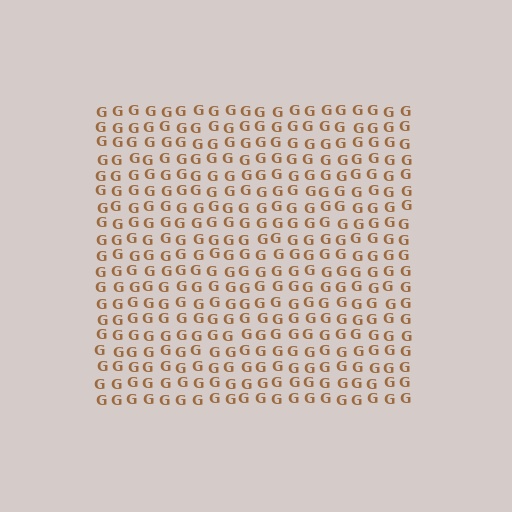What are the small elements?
The small elements are letter G's.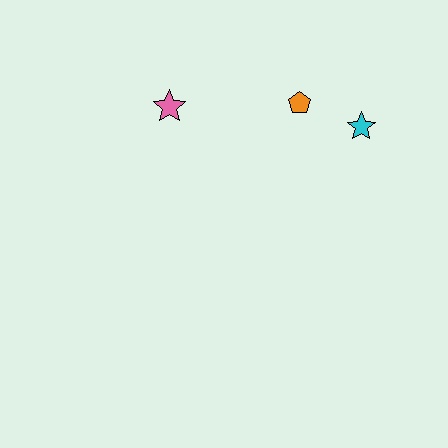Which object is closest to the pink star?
The orange pentagon is closest to the pink star.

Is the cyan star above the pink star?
No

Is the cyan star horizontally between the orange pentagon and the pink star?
No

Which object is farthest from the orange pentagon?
The pink star is farthest from the orange pentagon.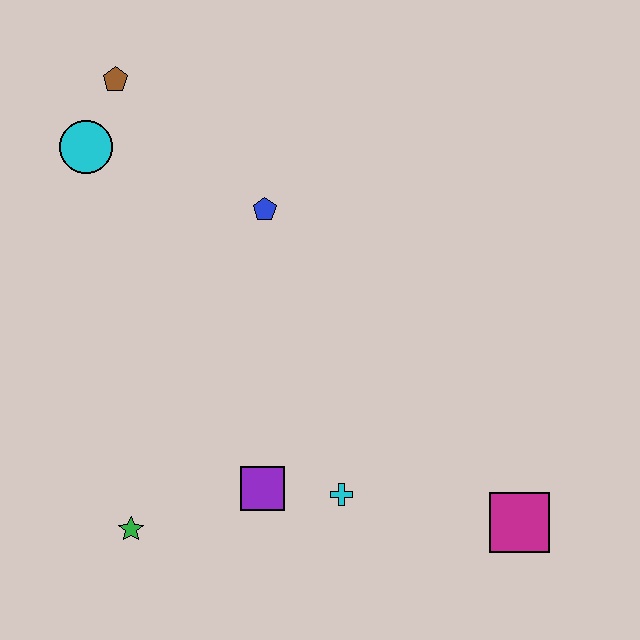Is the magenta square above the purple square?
No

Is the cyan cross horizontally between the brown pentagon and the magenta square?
Yes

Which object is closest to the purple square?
The cyan cross is closest to the purple square.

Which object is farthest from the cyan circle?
The magenta square is farthest from the cyan circle.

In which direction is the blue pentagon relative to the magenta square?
The blue pentagon is above the magenta square.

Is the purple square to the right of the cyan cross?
No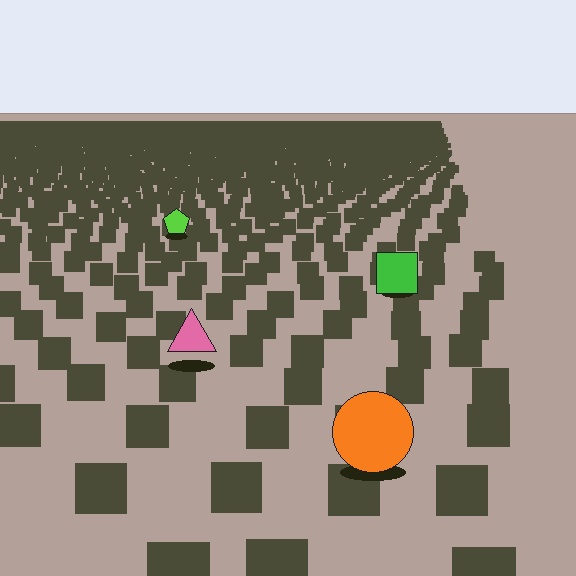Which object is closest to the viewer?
The orange circle is closest. The texture marks near it are larger and more spread out.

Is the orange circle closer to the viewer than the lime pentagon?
Yes. The orange circle is closer — you can tell from the texture gradient: the ground texture is coarser near it.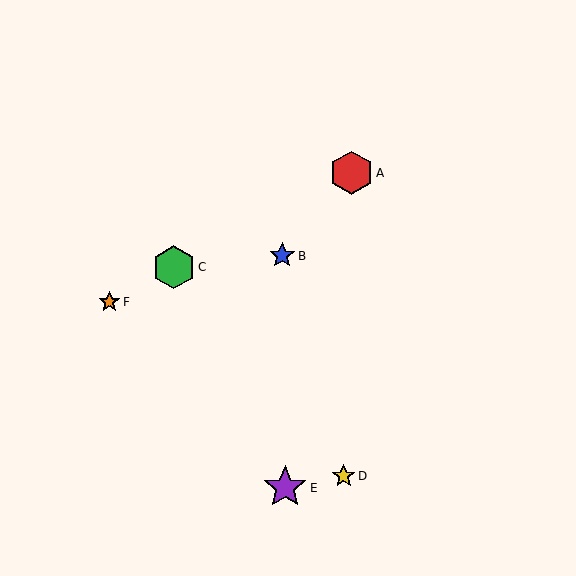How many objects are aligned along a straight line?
3 objects (A, C, F) are aligned along a straight line.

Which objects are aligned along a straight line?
Objects A, C, F are aligned along a straight line.